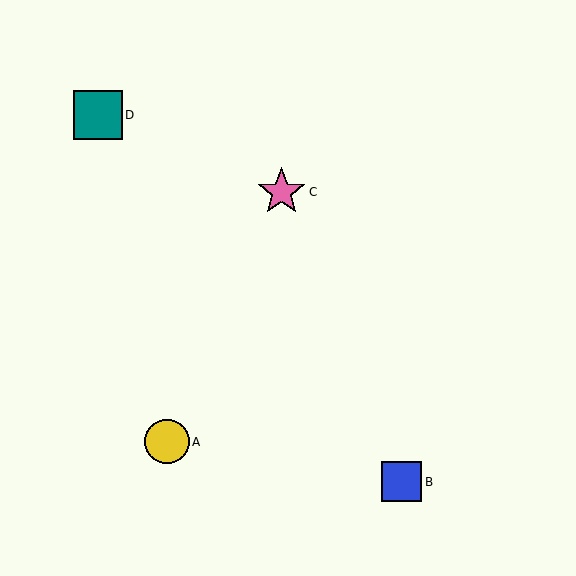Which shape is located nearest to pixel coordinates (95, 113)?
The teal square (labeled D) at (98, 115) is nearest to that location.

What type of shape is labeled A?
Shape A is a yellow circle.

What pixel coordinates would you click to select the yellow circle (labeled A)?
Click at (167, 442) to select the yellow circle A.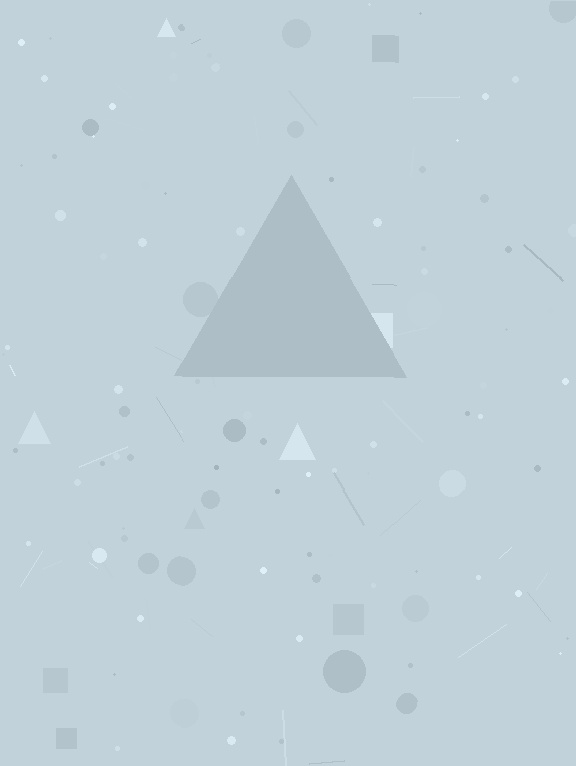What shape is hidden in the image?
A triangle is hidden in the image.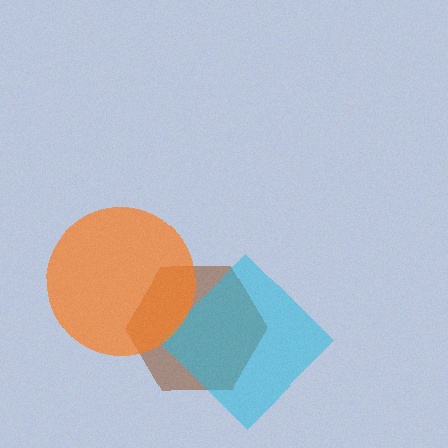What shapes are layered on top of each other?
The layered shapes are: a brown hexagon, a cyan diamond, an orange circle.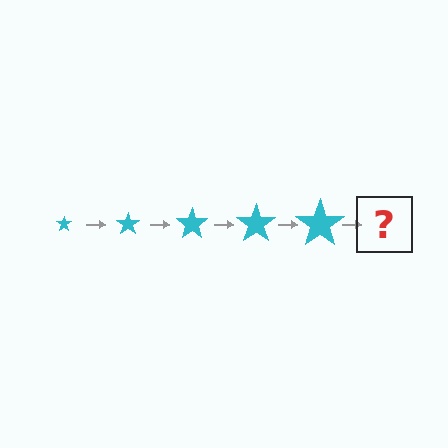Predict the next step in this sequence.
The next step is a cyan star, larger than the previous one.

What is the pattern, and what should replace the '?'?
The pattern is that the star gets progressively larger each step. The '?' should be a cyan star, larger than the previous one.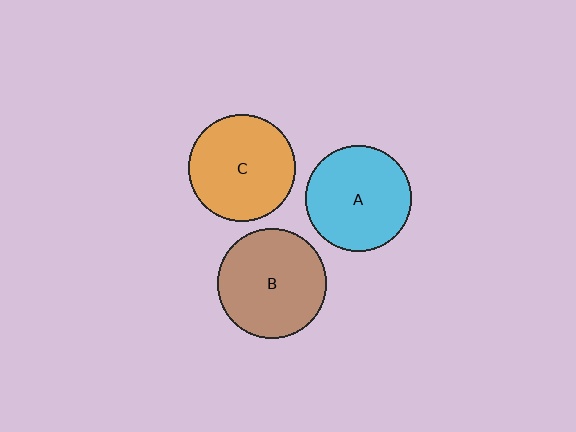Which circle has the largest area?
Circle B (brown).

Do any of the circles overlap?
No, none of the circles overlap.